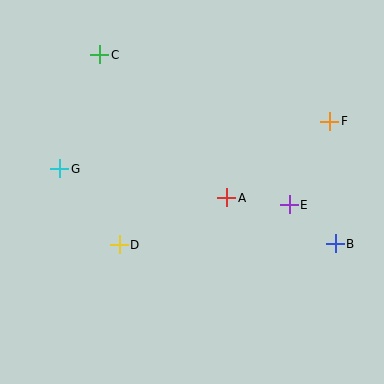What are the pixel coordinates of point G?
Point G is at (60, 169).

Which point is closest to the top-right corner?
Point F is closest to the top-right corner.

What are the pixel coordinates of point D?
Point D is at (119, 245).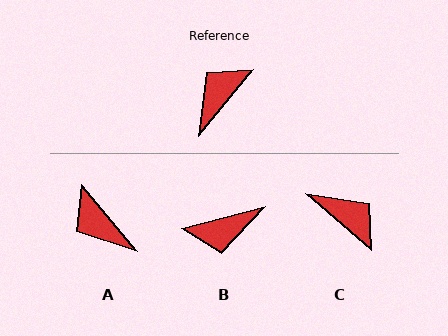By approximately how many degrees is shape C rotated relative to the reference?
Approximately 91 degrees clockwise.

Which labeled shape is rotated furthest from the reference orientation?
B, about 145 degrees away.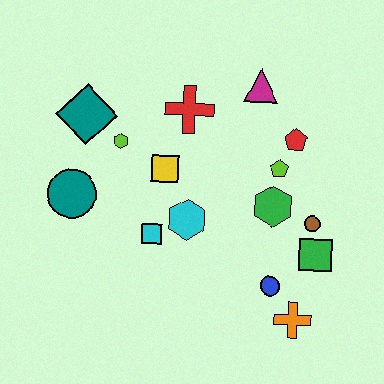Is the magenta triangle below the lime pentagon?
No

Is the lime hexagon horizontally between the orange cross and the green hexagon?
No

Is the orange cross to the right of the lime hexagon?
Yes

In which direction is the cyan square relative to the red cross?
The cyan square is below the red cross.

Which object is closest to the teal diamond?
The lime hexagon is closest to the teal diamond.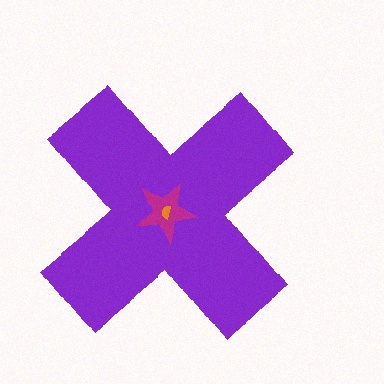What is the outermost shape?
The purple cross.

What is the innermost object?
The orange semicircle.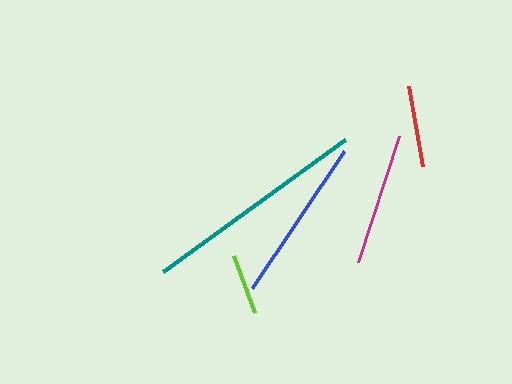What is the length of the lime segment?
The lime segment is approximately 61 pixels long.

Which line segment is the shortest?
The lime line is the shortest at approximately 61 pixels.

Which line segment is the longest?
The teal line is the longest at approximately 224 pixels.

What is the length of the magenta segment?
The magenta segment is approximately 133 pixels long.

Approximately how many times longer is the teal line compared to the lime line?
The teal line is approximately 3.7 times the length of the lime line.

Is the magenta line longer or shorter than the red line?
The magenta line is longer than the red line.